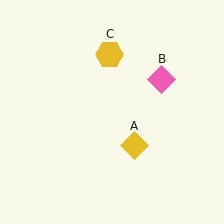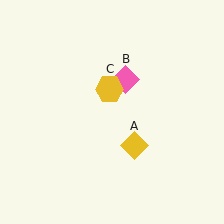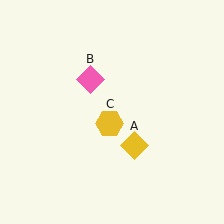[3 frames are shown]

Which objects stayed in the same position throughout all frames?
Yellow diamond (object A) remained stationary.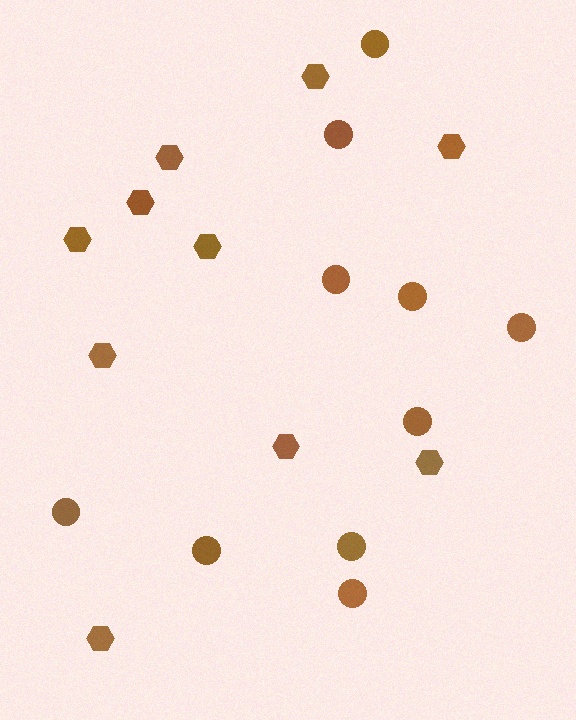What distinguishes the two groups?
There are 2 groups: one group of circles (10) and one group of hexagons (10).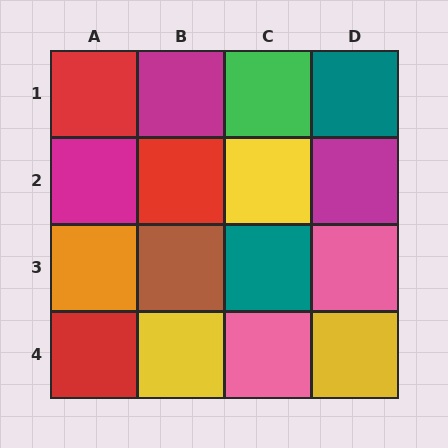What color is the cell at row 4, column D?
Yellow.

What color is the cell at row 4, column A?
Red.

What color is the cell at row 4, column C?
Pink.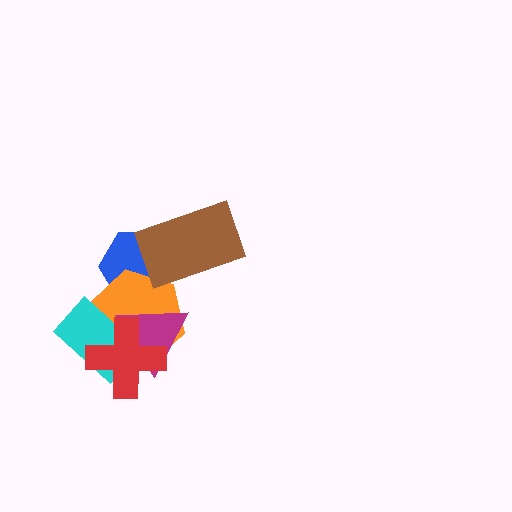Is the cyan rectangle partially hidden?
Yes, it is partially covered by another shape.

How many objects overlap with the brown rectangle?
1 object overlaps with the brown rectangle.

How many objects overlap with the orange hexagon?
4 objects overlap with the orange hexagon.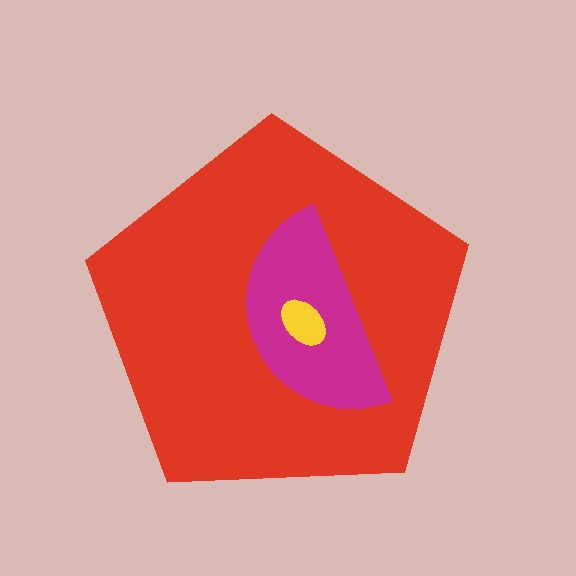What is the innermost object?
The yellow ellipse.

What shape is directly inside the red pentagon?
The magenta semicircle.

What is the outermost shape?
The red pentagon.